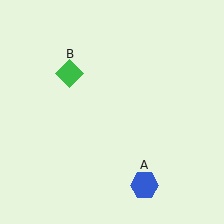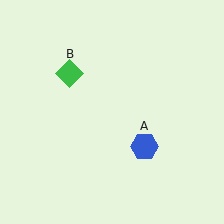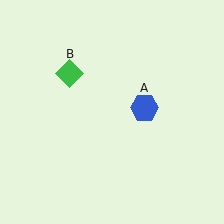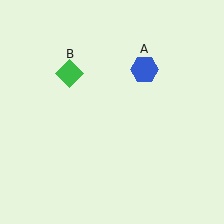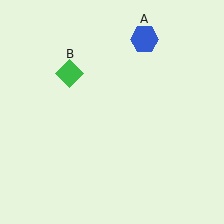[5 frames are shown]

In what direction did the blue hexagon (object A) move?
The blue hexagon (object A) moved up.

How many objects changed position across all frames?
1 object changed position: blue hexagon (object A).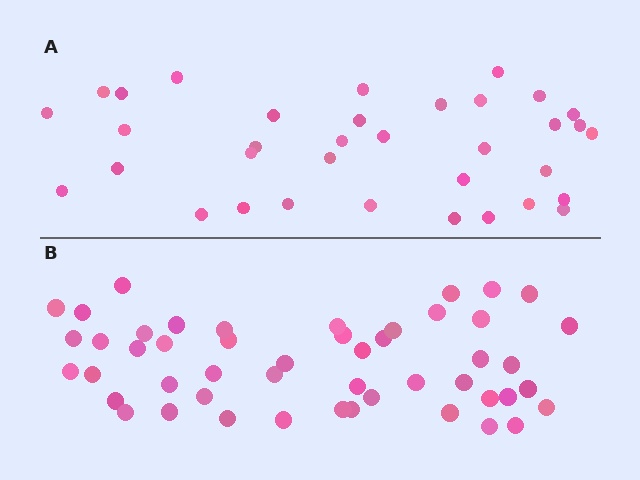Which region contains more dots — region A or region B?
Region B (the bottom region) has more dots.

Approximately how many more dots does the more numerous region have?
Region B has approximately 15 more dots than region A.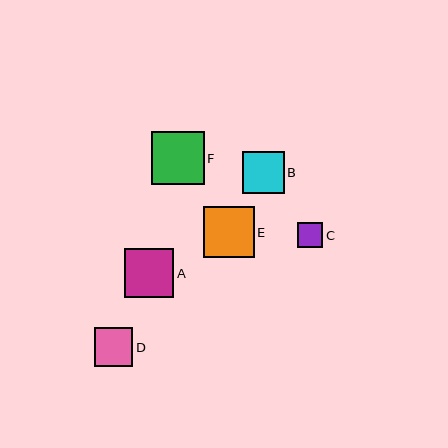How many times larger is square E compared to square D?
Square E is approximately 1.3 times the size of square D.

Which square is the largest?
Square F is the largest with a size of approximately 53 pixels.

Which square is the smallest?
Square C is the smallest with a size of approximately 25 pixels.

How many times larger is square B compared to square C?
Square B is approximately 1.6 times the size of square C.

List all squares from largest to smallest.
From largest to smallest: F, E, A, B, D, C.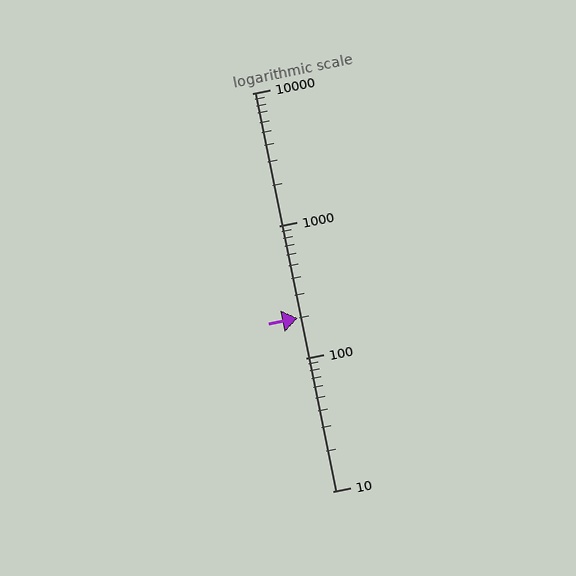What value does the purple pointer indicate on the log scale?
The pointer indicates approximately 200.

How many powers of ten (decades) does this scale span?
The scale spans 3 decades, from 10 to 10000.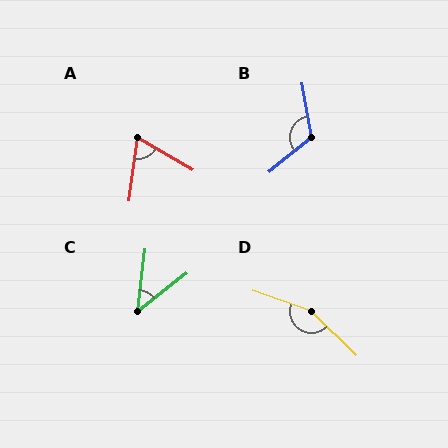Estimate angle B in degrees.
Approximately 119 degrees.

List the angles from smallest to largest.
C (46°), A (67°), B (119°), D (155°).